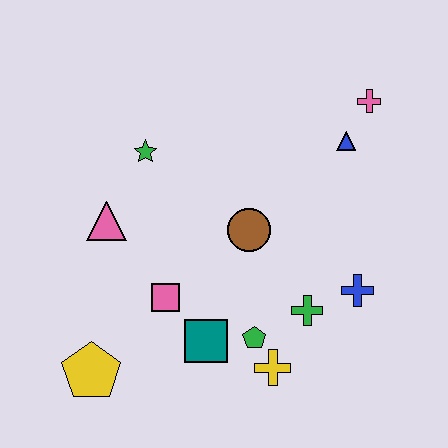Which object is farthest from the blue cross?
The yellow pentagon is farthest from the blue cross.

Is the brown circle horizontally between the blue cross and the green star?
Yes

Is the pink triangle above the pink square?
Yes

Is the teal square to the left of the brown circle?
Yes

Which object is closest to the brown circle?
The green cross is closest to the brown circle.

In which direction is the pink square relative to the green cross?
The pink square is to the left of the green cross.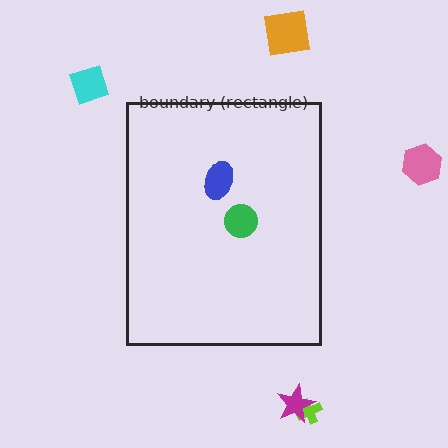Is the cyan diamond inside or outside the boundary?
Outside.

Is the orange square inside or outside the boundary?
Outside.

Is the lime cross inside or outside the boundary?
Outside.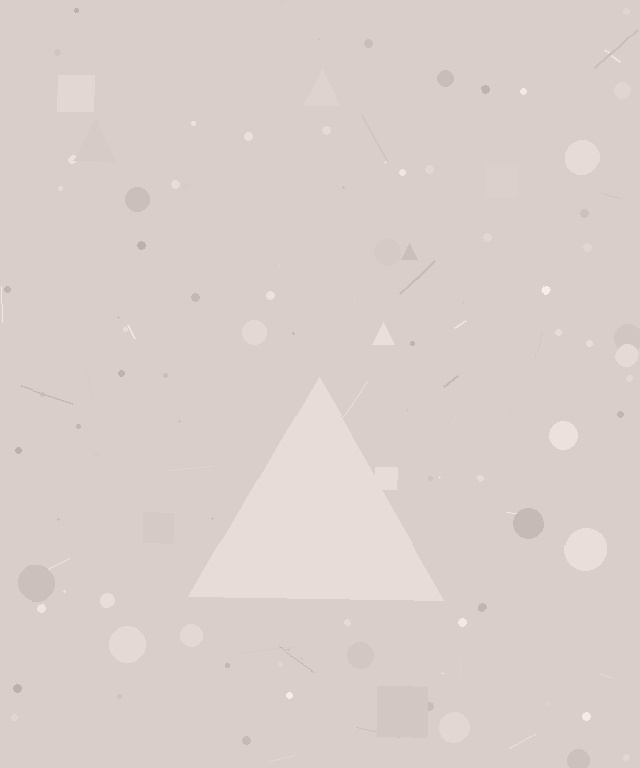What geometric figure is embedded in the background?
A triangle is embedded in the background.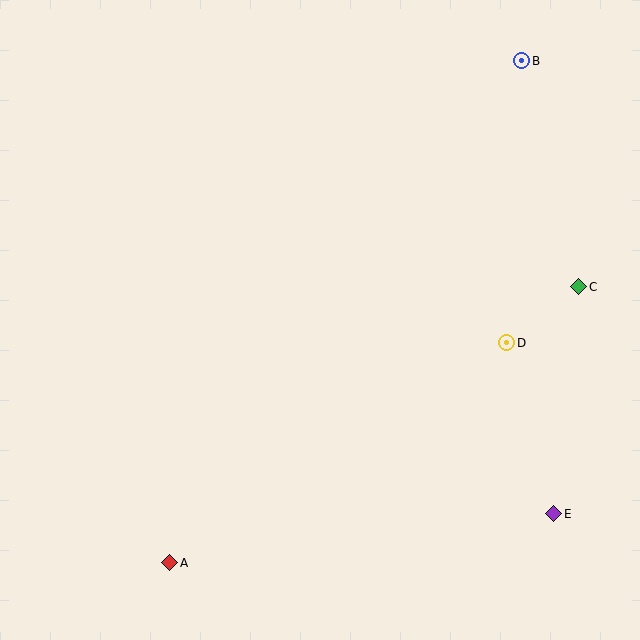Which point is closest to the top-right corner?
Point B is closest to the top-right corner.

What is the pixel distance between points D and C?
The distance between D and C is 91 pixels.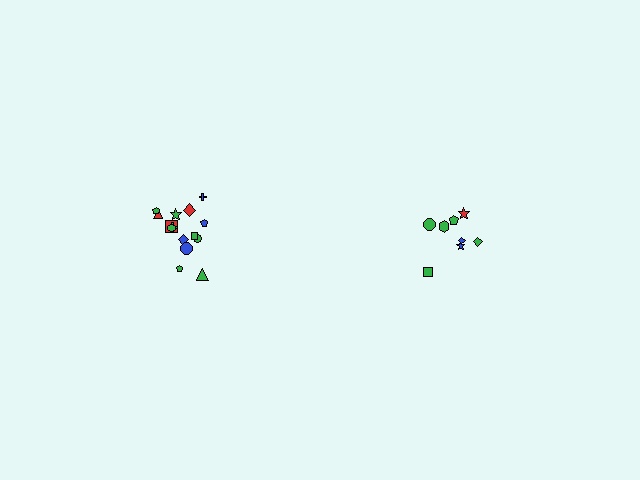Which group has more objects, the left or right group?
The left group.